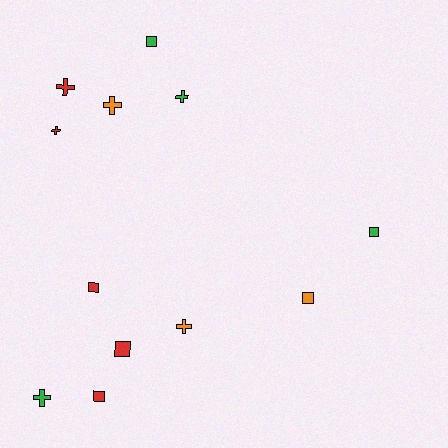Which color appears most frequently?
Red, with 5 objects.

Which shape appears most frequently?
Cross, with 6 objects.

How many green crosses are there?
There are 2 green crosses.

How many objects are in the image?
There are 12 objects.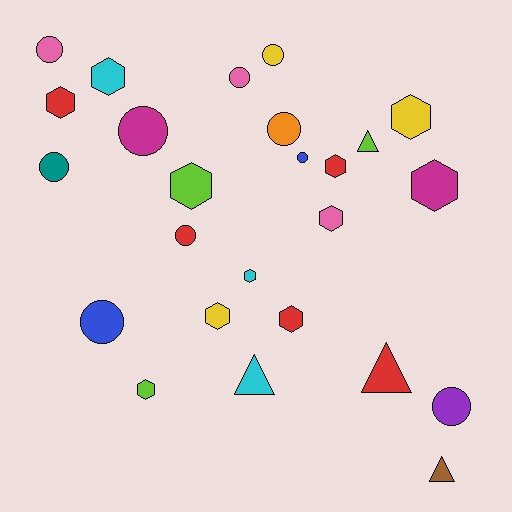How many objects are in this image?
There are 25 objects.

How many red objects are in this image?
There are 5 red objects.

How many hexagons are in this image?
There are 11 hexagons.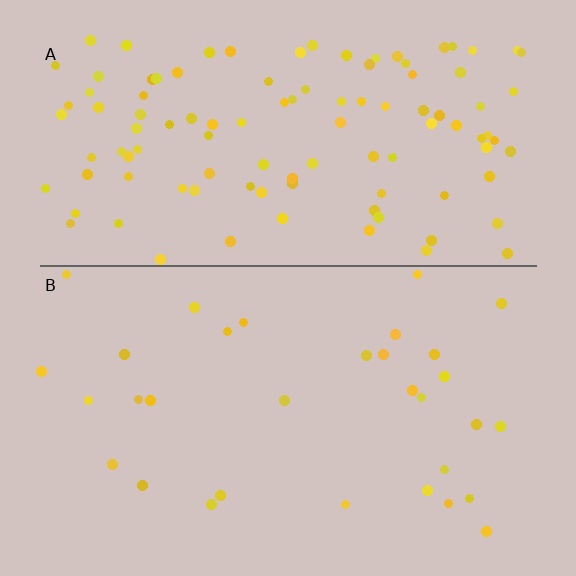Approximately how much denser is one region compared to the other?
Approximately 3.4× — region A over region B.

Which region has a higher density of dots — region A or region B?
A (the top).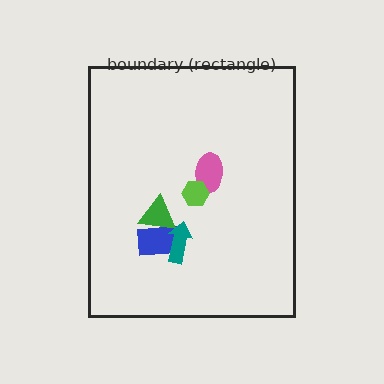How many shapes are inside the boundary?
5 inside, 0 outside.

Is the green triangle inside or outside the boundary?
Inside.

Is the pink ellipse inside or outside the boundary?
Inside.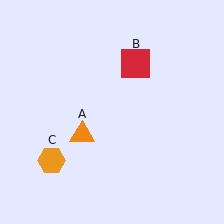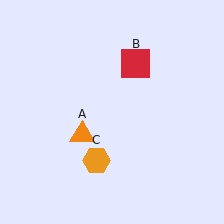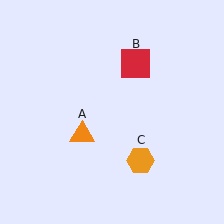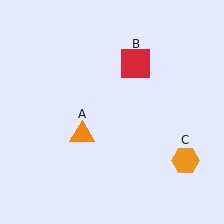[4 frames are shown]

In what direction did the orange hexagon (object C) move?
The orange hexagon (object C) moved right.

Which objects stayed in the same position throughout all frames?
Orange triangle (object A) and red square (object B) remained stationary.